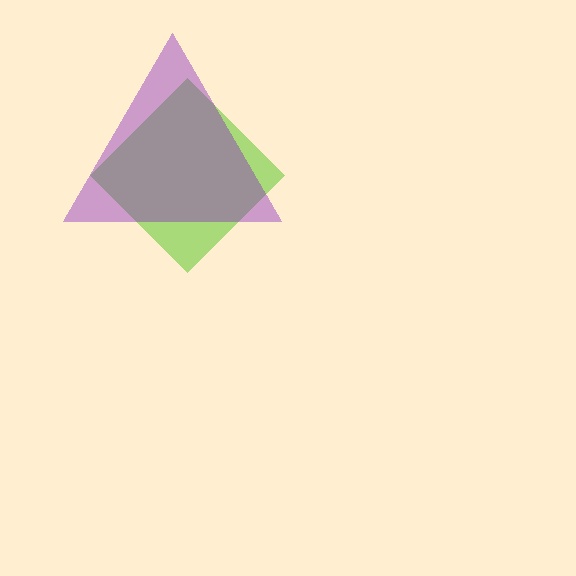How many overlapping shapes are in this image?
There are 2 overlapping shapes in the image.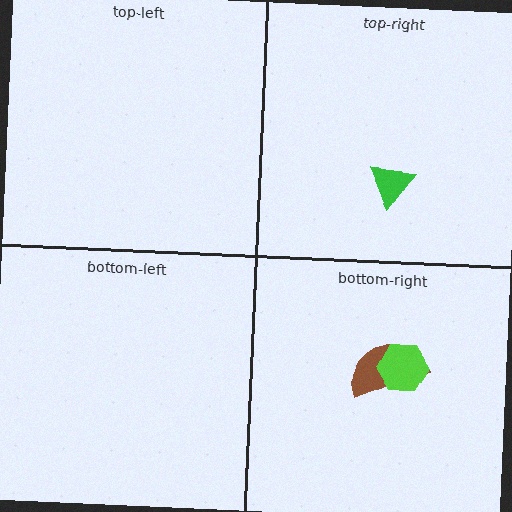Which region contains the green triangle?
The top-right region.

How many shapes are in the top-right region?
1.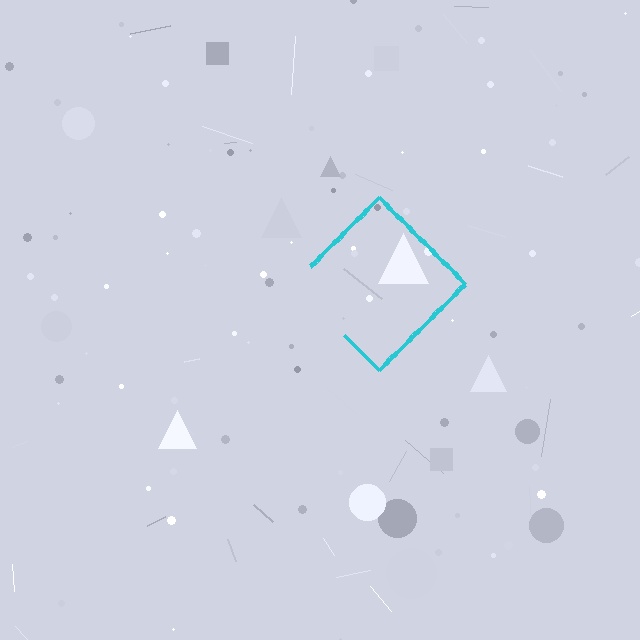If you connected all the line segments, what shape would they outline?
They would outline a diamond.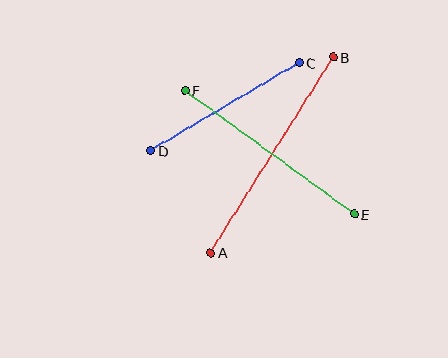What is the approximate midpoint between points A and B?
The midpoint is at approximately (272, 155) pixels.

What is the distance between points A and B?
The distance is approximately 231 pixels.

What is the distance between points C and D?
The distance is approximately 173 pixels.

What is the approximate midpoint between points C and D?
The midpoint is at approximately (225, 107) pixels.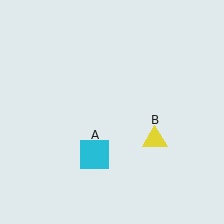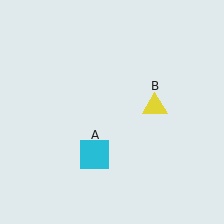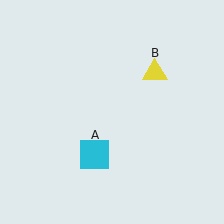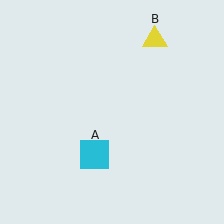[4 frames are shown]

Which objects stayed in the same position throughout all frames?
Cyan square (object A) remained stationary.